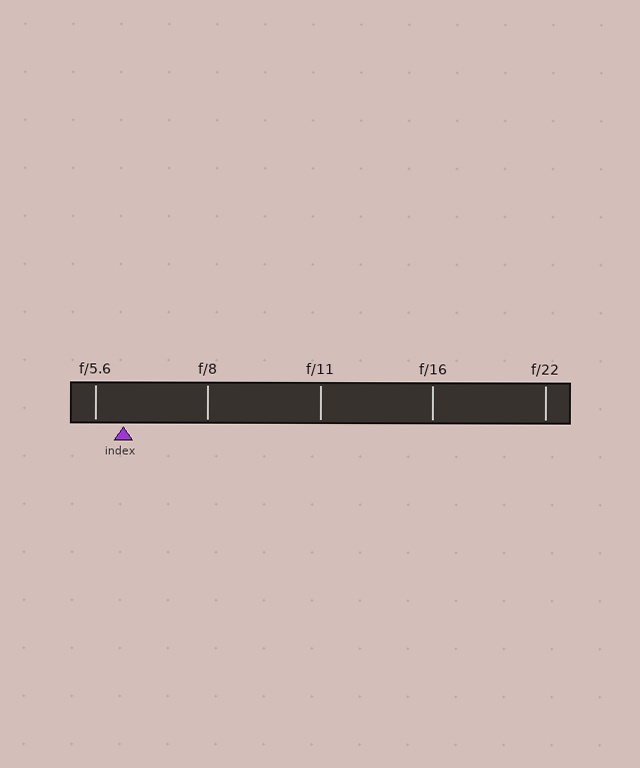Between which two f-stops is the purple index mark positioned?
The index mark is between f/5.6 and f/8.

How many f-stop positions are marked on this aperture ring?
There are 5 f-stop positions marked.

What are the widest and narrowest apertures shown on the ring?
The widest aperture shown is f/5.6 and the narrowest is f/22.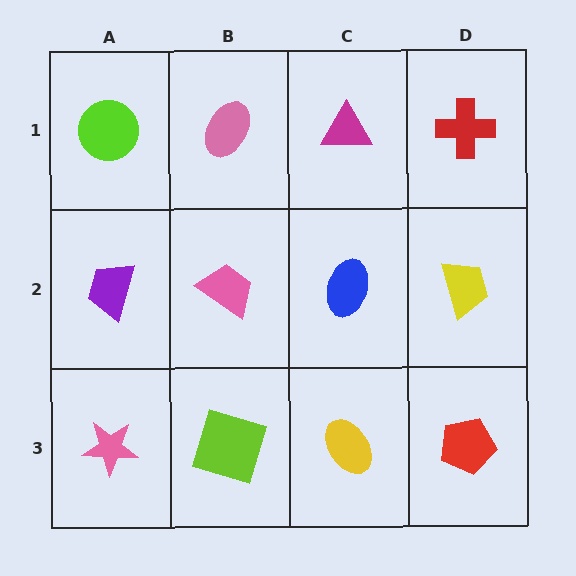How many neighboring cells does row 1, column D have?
2.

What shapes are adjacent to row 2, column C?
A magenta triangle (row 1, column C), a yellow ellipse (row 3, column C), a pink trapezoid (row 2, column B), a yellow trapezoid (row 2, column D).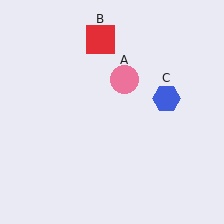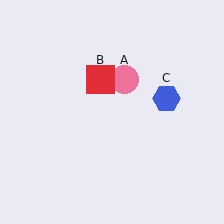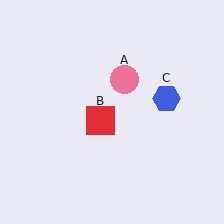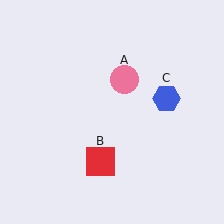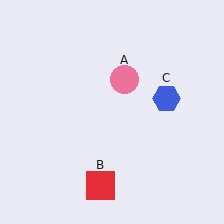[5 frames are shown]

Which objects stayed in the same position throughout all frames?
Pink circle (object A) and blue hexagon (object C) remained stationary.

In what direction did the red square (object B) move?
The red square (object B) moved down.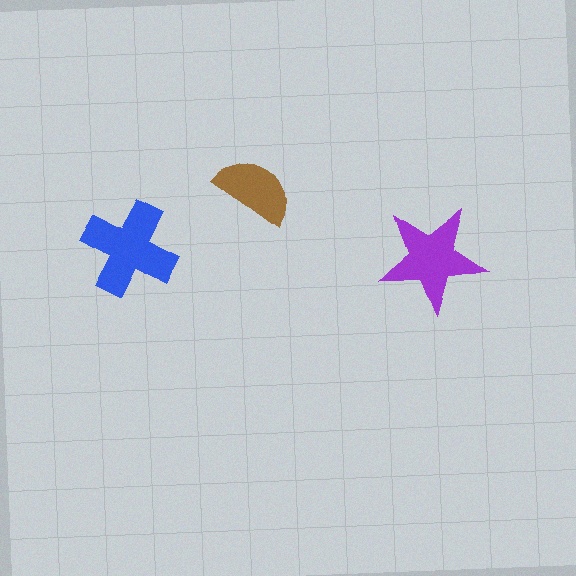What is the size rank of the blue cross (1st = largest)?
1st.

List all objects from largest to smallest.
The blue cross, the purple star, the brown semicircle.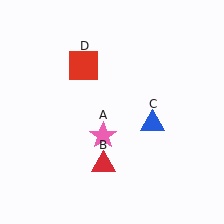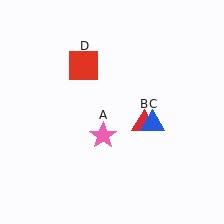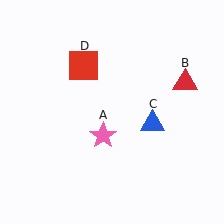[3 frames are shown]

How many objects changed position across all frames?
1 object changed position: red triangle (object B).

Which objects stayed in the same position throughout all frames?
Pink star (object A) and blue triangle (object C) and red square (object D) remained stationary.